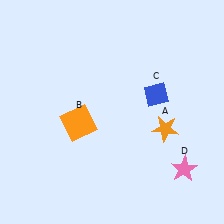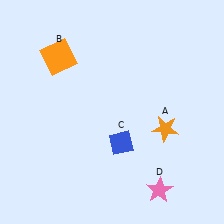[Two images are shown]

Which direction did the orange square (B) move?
The orange square (B) moved up.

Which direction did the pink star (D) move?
The pink star (D) moved left.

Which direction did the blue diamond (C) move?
The blue diamond (C) moved down.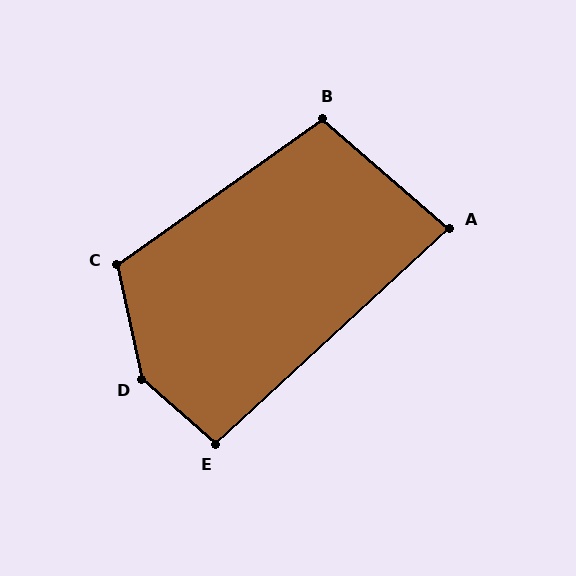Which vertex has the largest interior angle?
D, at approximately 143 degrees.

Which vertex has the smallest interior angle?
A, at approximately 83 degrees.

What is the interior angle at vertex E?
Approximately 96 degrees (obtuse).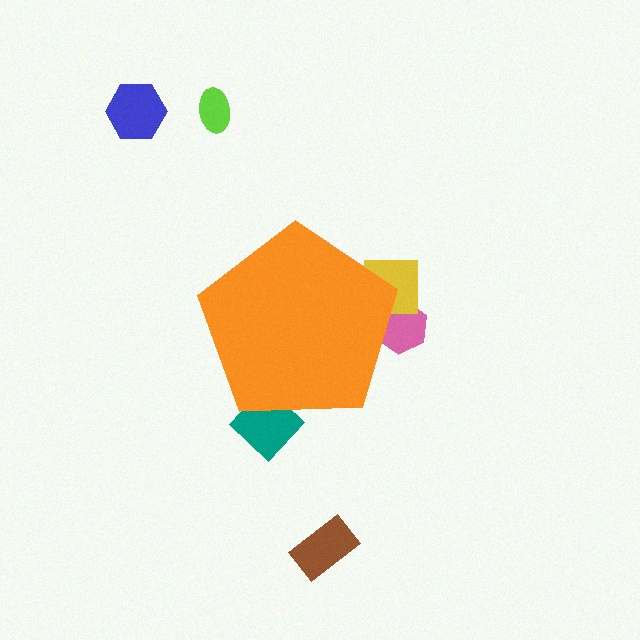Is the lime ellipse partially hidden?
No, the lime ellipse is fully visible.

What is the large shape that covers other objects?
An orange pentagon.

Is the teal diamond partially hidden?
Yes, the teal diamond is partially hidden behind the orange pentagon.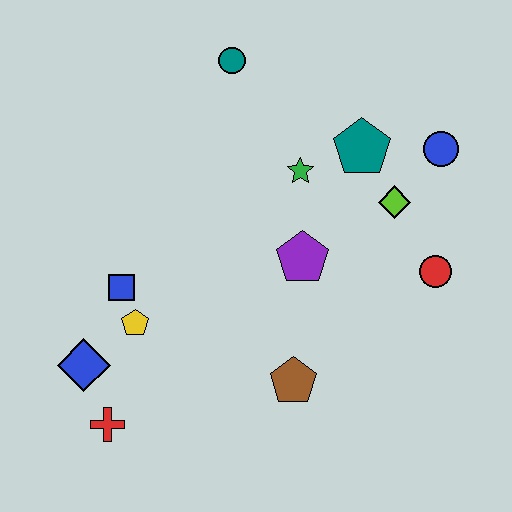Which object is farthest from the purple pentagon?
The red cross is farthest from the purple pentagon.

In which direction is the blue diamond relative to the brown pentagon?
The blue diamond is to the left of the brown pentagon.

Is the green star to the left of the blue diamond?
No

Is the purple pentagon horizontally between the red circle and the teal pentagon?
No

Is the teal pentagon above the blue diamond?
Yes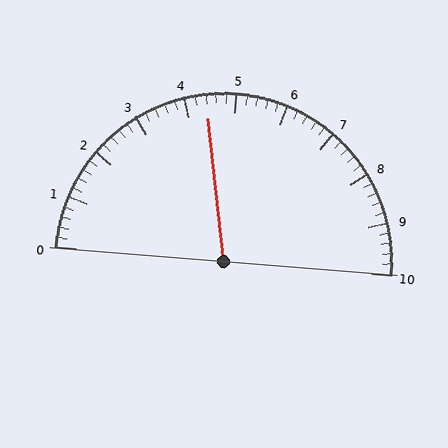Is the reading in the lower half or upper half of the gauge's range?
The reading is in the lower half of the range (0 to 10).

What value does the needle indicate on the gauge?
The needle indicates approximately 4.4.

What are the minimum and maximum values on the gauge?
The gauge ranges from 0 to 10.